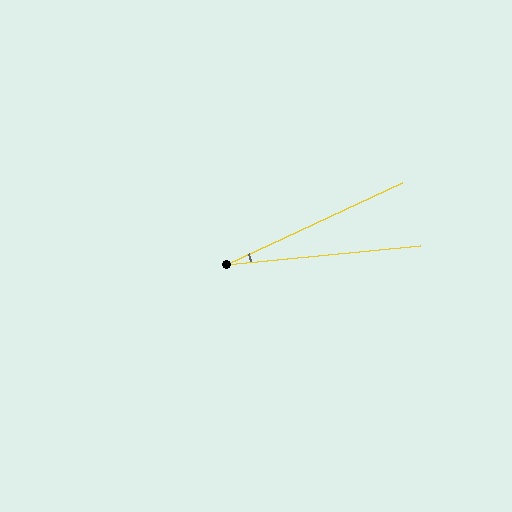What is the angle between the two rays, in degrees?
Approximately 19 degrees.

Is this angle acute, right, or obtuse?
It is acute.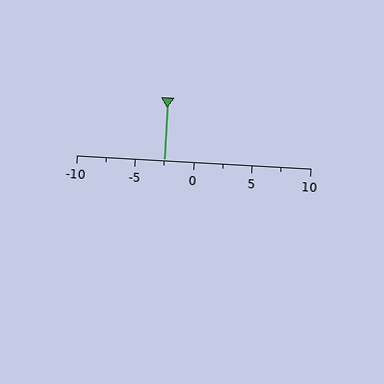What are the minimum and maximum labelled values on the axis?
The axis runs from -10 to 10.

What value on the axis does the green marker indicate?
The marker indicates approximately -2.5.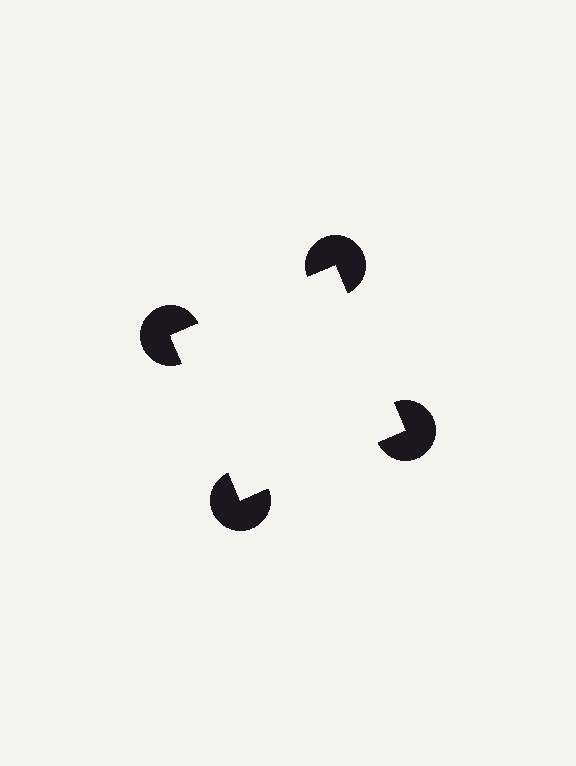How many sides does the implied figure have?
4 sides.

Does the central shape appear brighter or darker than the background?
It typically appears slightly brighter than the background, even though no actual brightness change is drawn.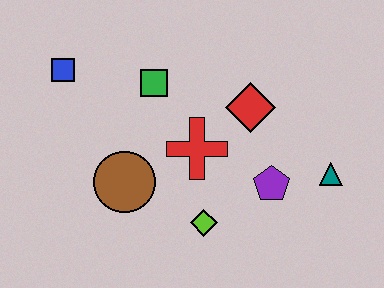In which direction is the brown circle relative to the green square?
The brown circle is below the green square.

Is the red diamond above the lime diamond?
Yes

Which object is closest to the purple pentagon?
The teal triangle is closest to the purple pentagon.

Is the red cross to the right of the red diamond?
No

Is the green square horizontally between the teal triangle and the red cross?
No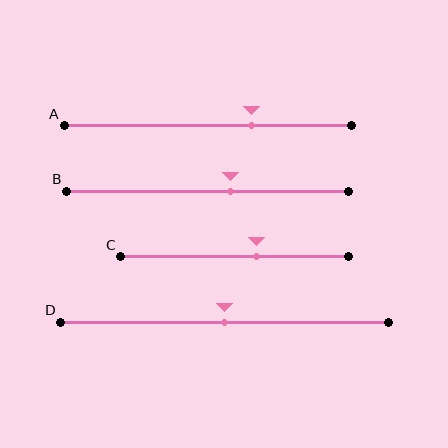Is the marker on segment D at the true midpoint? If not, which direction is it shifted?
Yes, the marker on segment D is at the true midpoint.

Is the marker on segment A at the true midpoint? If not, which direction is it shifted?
No, the marker on segment A is shifted to the right by about 15% of the segment length.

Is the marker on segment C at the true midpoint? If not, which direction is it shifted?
No, the marker on segment C is shifted to the right by about 10% of the segment length.